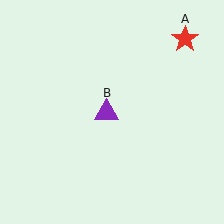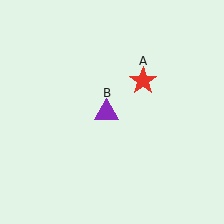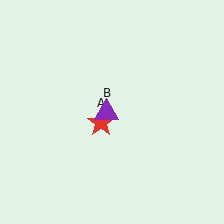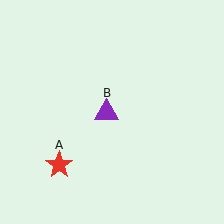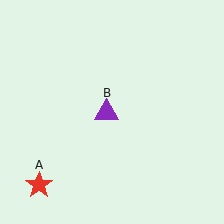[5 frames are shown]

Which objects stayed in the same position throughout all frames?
Purple triangle (object B) remained stationary.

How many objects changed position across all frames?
1 object changed position: red star (object A).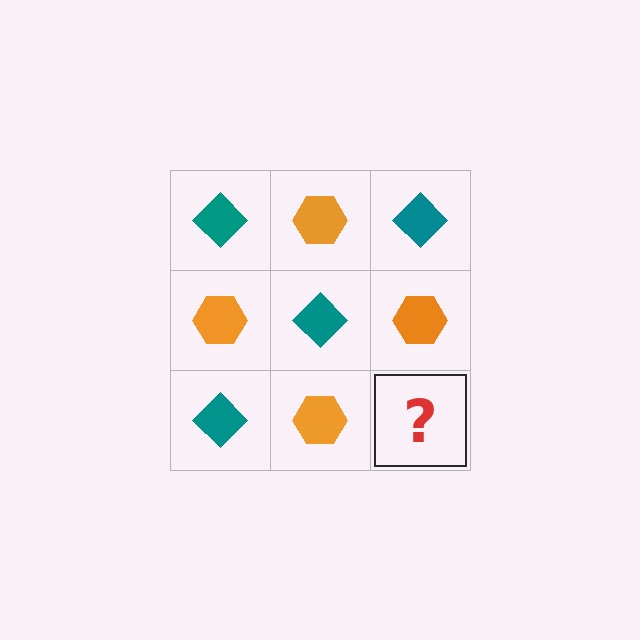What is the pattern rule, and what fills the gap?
The rule is that it alternates teal diamond and orange hexagon in a checkerboard pattern. The gap should be filled with a teal diamond.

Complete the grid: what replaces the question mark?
The question mark should be replaced with a teal diamond.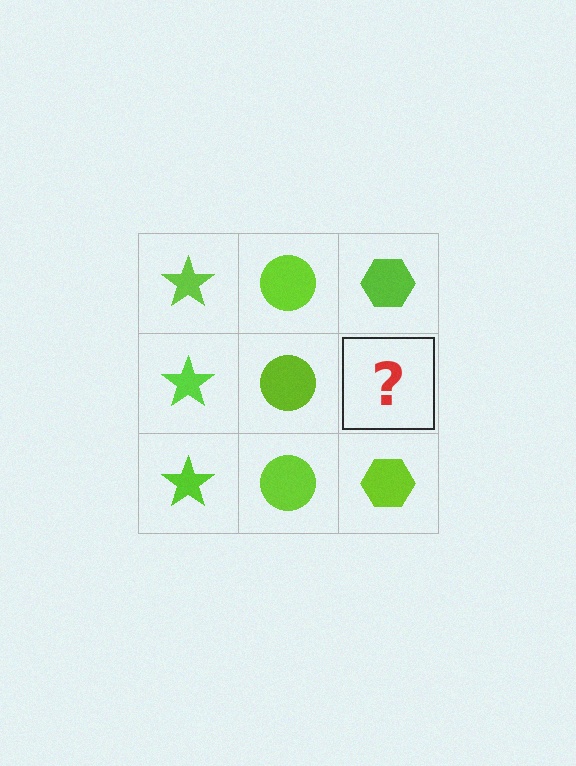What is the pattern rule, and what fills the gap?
The rule is that each column has a consistent shape. The gap should be filled with a lime hexagon.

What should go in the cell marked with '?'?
The missing cell should contain a lime hexagon.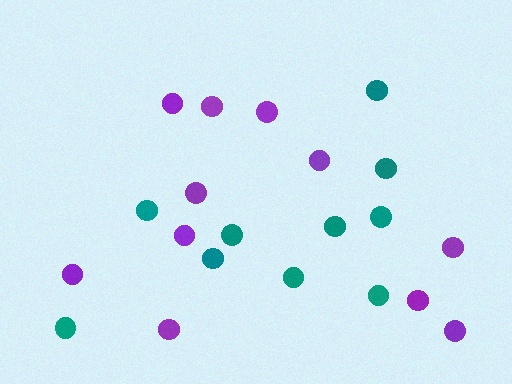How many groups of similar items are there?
There are 2 groups: one group of teal circles (10) and one group of purple circles (11).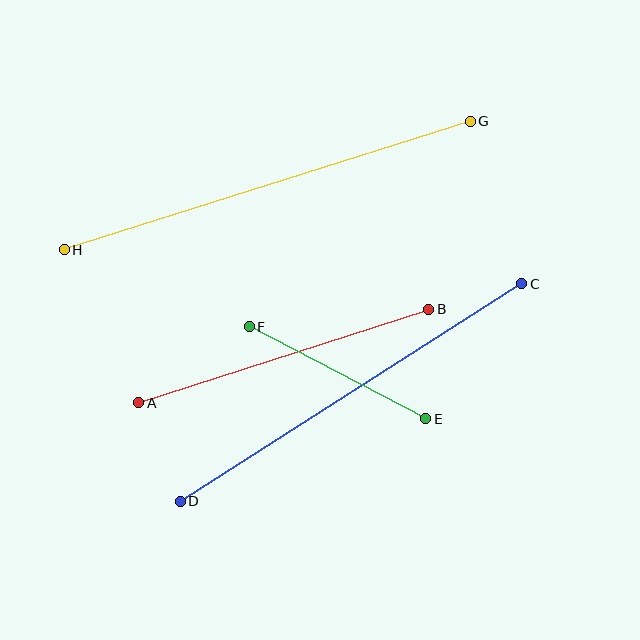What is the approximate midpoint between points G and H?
The midpoint is at approximately (267, 185) pixels.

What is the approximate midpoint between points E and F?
The midpoint is at approximately (337, 373) pixels.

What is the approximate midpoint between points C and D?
The midpoint is at approximately (351, 393) pixels.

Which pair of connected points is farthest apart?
Points G and H are farthest apart.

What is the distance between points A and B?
The distance is approximately 305 pixels.